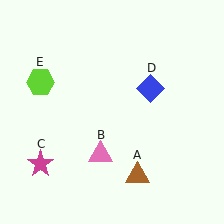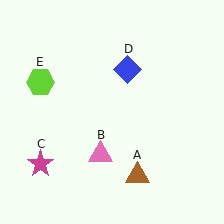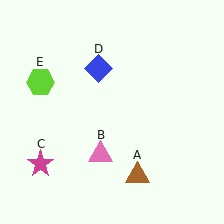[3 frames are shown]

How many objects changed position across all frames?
1 object changed position: blue diamond (object D).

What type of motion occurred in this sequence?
The blue diamond (object D) rotated counterclockwise around the center of the scene.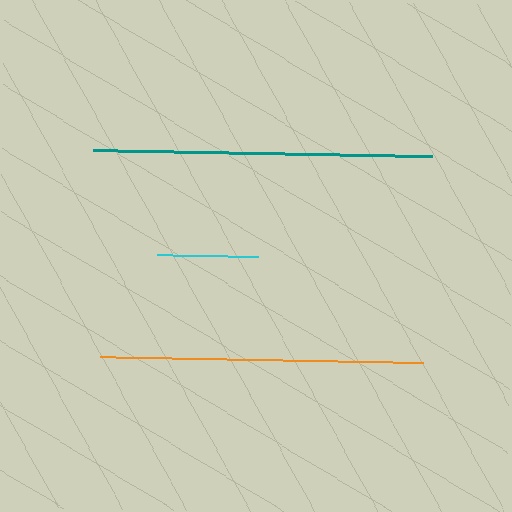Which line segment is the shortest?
The cyan line is the shortest at approximately 101 pixels.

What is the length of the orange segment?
The orange segment is approximately 323 pixels long.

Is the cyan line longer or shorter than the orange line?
The orange line is longer than the cyan line.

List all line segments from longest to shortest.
From longest to shortest: teal, orange, cyan.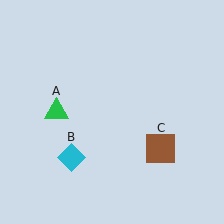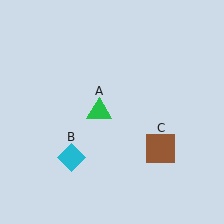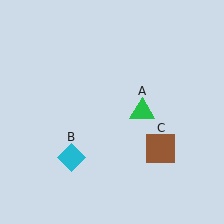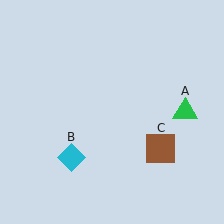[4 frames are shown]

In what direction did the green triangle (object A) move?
The green triangle (object A) moved right.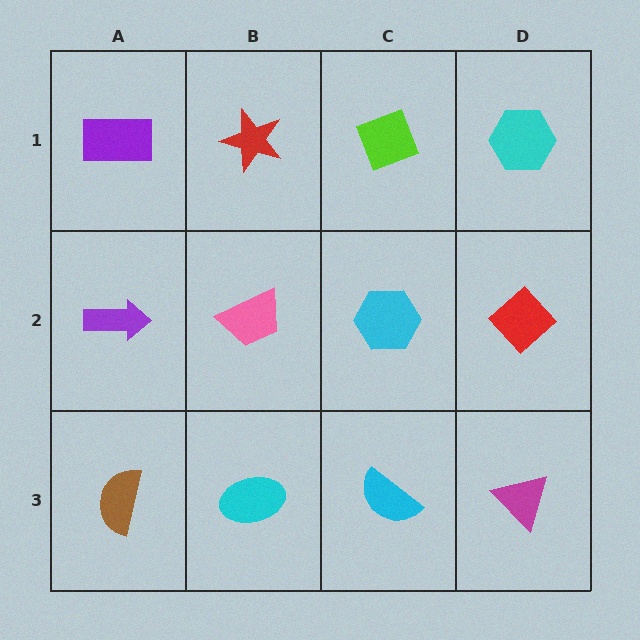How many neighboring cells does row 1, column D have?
2.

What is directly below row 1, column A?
A purple arrow.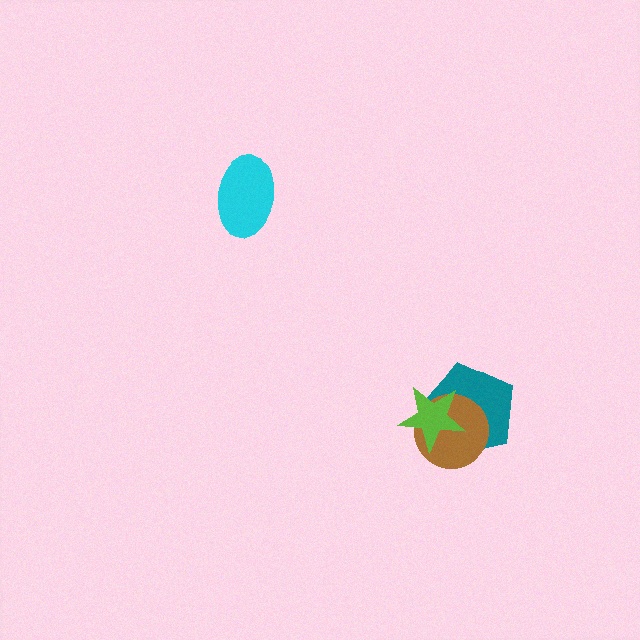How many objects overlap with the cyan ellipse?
0 objects overlap with the cyan ellipse.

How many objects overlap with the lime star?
2 objects overlap with the lime star.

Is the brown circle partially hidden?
Yes, it is partially covered by another shape.